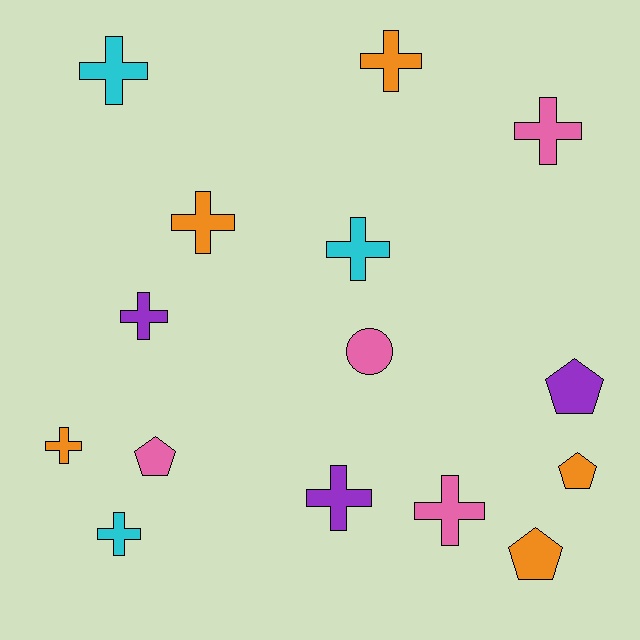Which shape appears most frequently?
Cross, with 10 objects.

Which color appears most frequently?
Orange, with 5 objects.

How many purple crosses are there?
There are 2 purple crosses.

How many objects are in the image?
There are 15 objects.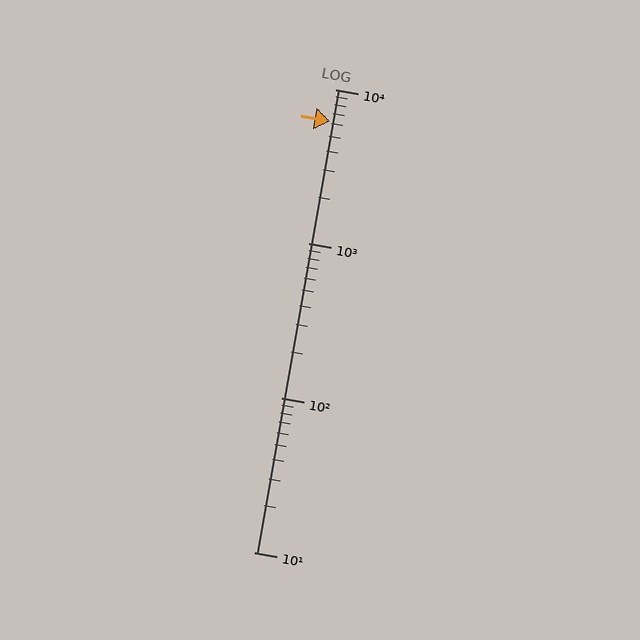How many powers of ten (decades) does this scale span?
The scale spans 3 decades, from 10 to 10000.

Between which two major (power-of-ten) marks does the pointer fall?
The pointer is between 1000 and 10000.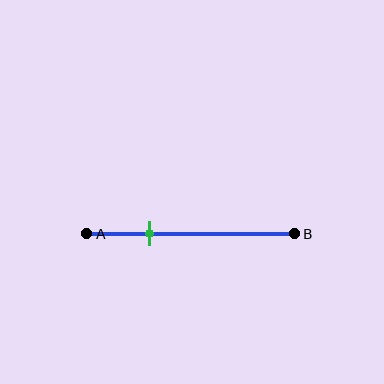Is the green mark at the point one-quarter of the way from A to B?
No, the mark is at about 30% from A, not at the 25% one-quarter point.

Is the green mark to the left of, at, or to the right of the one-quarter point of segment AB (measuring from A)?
The green mark is to the right of the one-quarter point of segment AB.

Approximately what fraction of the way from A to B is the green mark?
The green mark is approximately 30% of the way from A to B.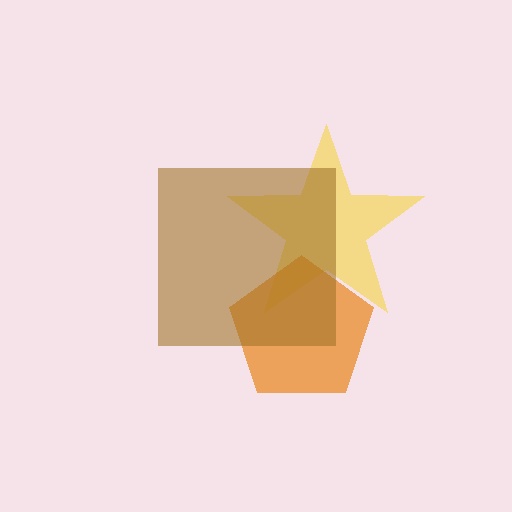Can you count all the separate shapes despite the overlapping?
Yes, there are 3 separate shapes.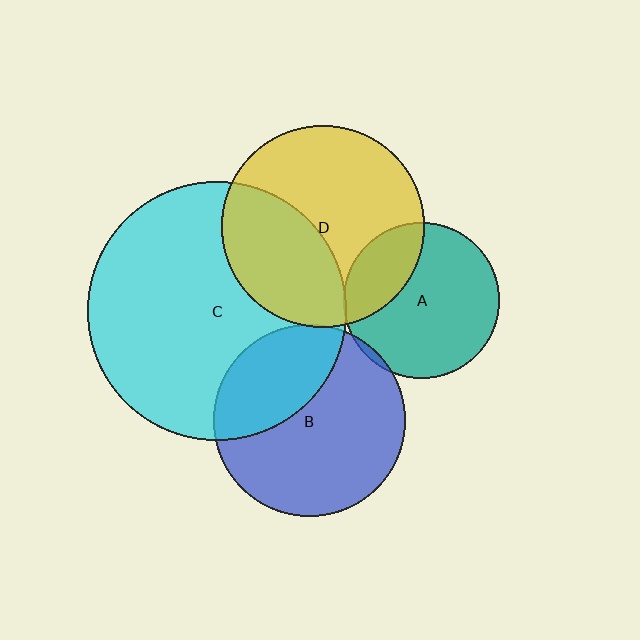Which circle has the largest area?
Circle C (cyan).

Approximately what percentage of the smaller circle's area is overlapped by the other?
Approximately 5%.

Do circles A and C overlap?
Yes.